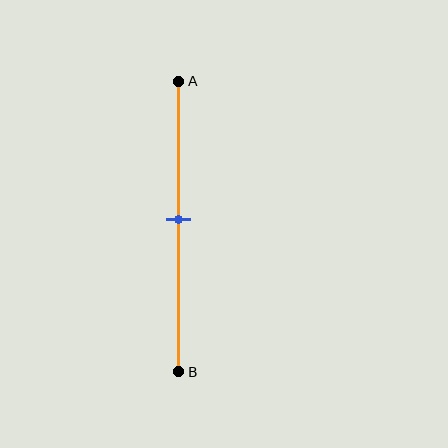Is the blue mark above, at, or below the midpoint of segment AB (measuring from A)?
The blue mark is approximately at the midpoint of segment AB.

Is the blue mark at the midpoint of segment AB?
Yes, the mark is approximately at the midpoint.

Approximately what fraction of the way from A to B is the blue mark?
The blue mark is approximately 50% of the way from A to B.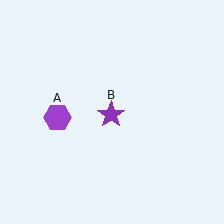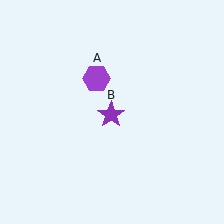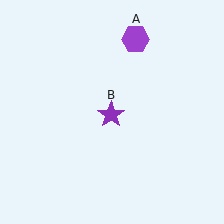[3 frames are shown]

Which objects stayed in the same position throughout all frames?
Purple star (object B) remained stationary.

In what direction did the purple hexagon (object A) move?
The purple hexagon (object A) moved up and to the right.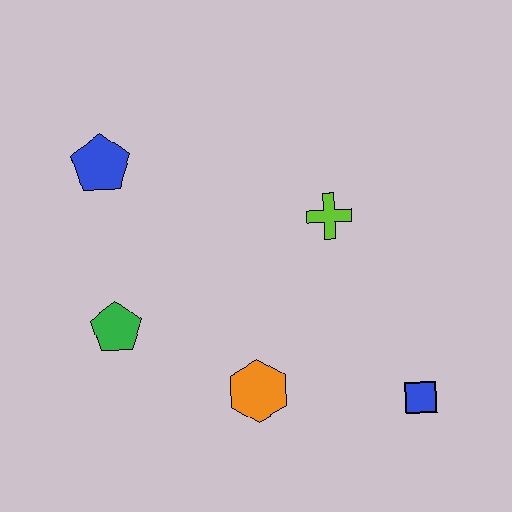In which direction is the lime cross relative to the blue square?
The lime cross is above the blue square.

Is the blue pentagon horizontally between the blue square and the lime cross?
No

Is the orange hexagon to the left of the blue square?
Yes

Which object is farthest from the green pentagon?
The blue square is farthest from the green pentagon.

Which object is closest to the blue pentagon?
The green pentagon is closest to the blue pentagon.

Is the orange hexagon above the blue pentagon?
No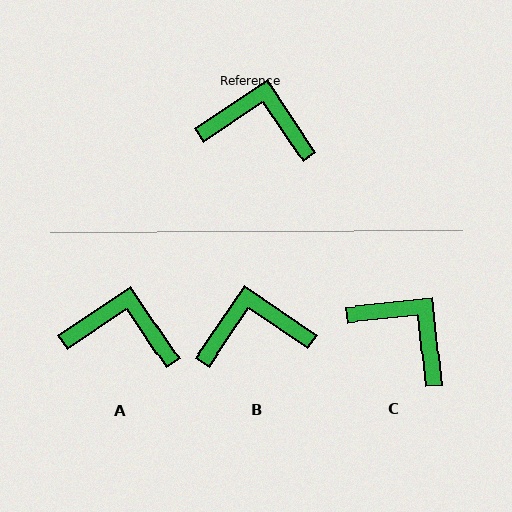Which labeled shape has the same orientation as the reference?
A.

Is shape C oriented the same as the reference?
No, it is off by about 28 degrees.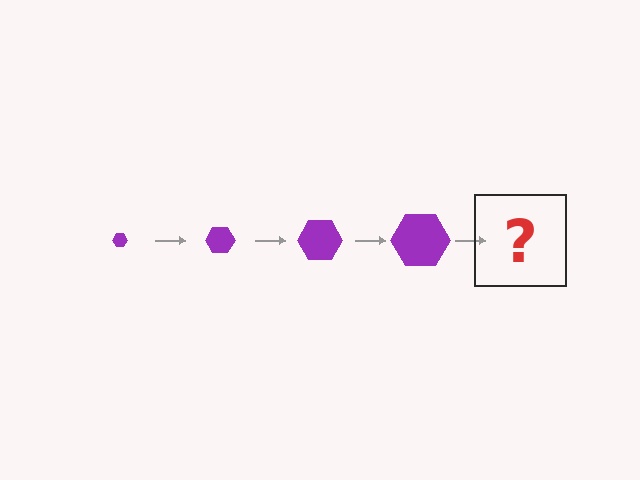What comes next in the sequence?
The next element should be a purple hexagon, larger than the previous one.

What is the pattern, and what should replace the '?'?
The pattern is that the hexagon gets progressively larger each step. The '?' should be a purple hexagon, larger than the previous one.